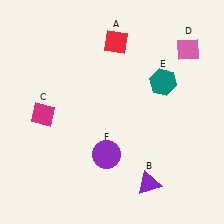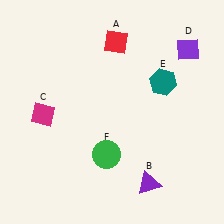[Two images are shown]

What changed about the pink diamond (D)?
In Image 1, D is pink. In Image 2, it changed to purple.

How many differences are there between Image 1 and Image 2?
There are 2 differences between the two images.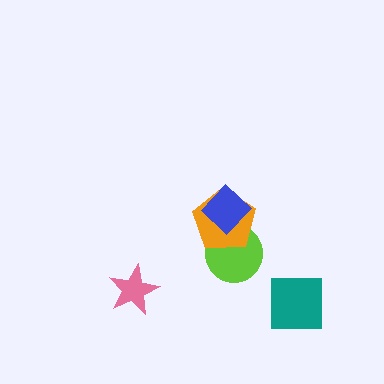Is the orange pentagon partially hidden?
Yes, it is partially covered by another shape.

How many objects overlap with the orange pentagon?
2 objects overlap with the orange pentagon.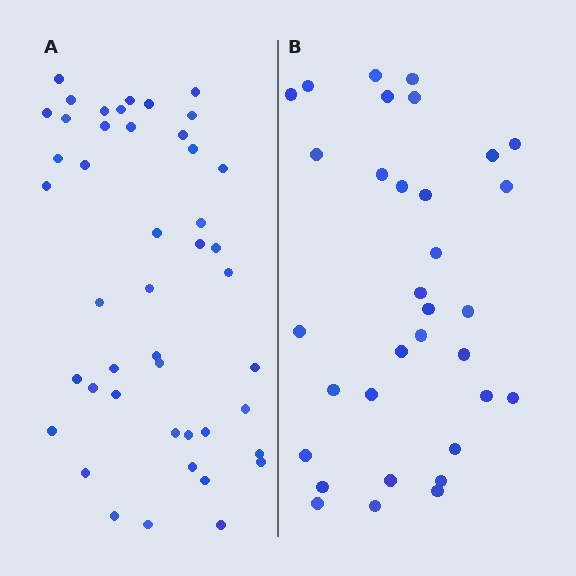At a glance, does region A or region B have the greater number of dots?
Region A (the left region) has more dots.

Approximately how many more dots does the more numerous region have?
Region A has roughly 12 or so more dots than region B.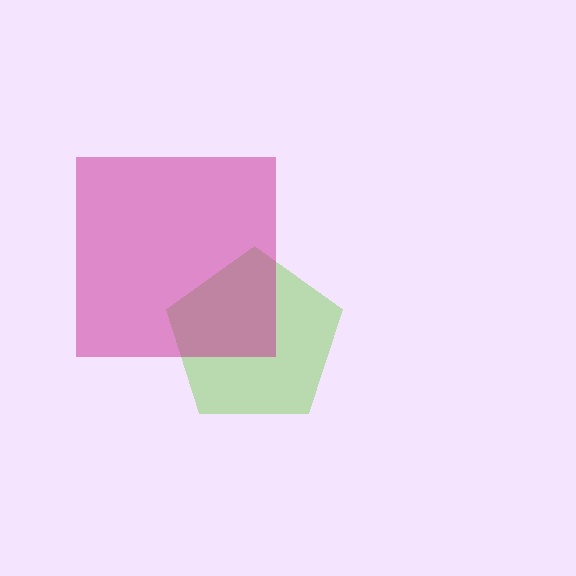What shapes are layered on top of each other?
The layered shapes are: a lime pentagon, a magenta square.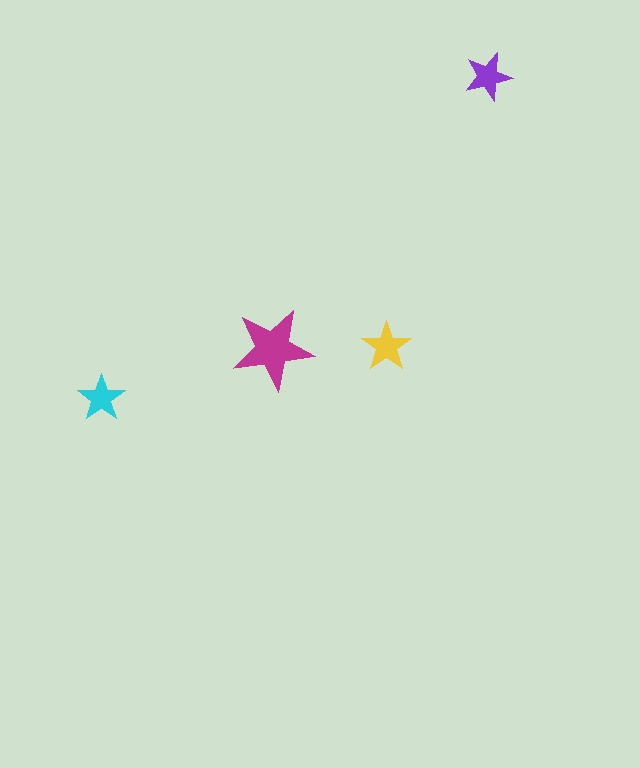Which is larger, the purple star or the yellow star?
The yellow one.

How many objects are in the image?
There are 4 objects in the image.